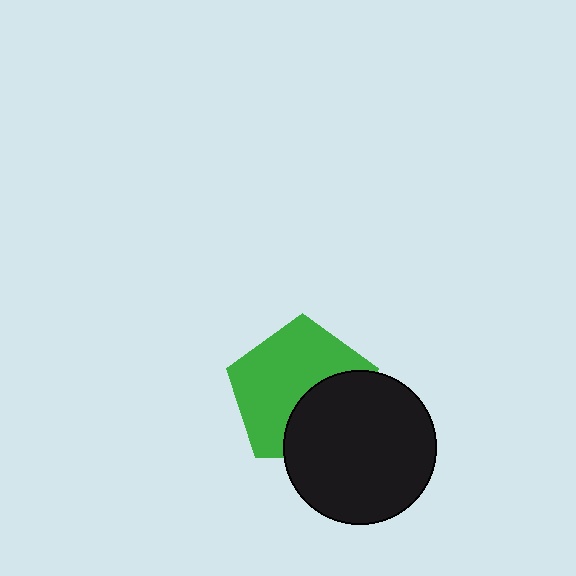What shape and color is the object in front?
The object in front is a black circle.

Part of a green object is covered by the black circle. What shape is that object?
It is a pentagon.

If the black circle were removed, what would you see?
You would see the complete green pentagon.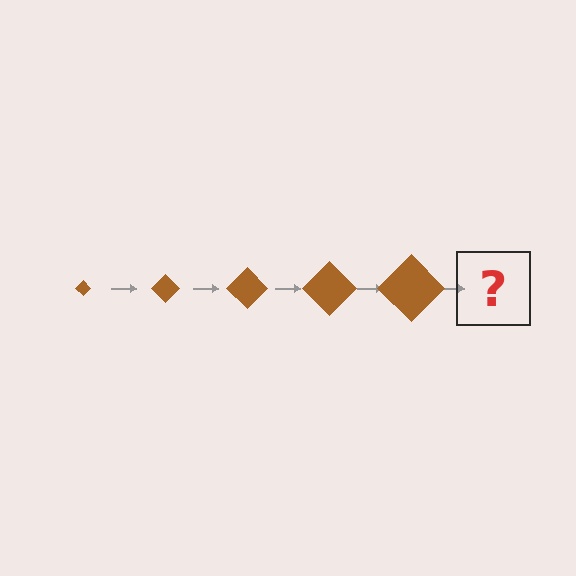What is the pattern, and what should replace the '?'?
The pattern is that the diamond gets progressively larger each step. The '?' should be a brown diamond, larger than the previous one.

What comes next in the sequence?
The next element should be a brown diamond, larger than the previous one.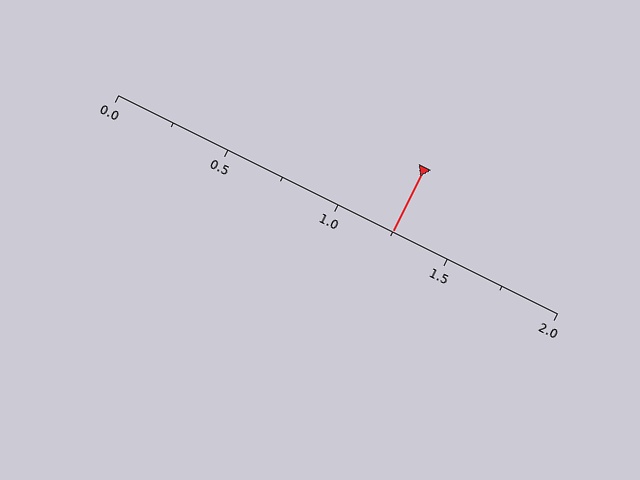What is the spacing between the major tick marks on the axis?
The major ticks are spaced 0.5 apart.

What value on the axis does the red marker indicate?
The marker indicates approximately 1.25.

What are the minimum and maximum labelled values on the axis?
The axis runs from 0.0 to 2.0.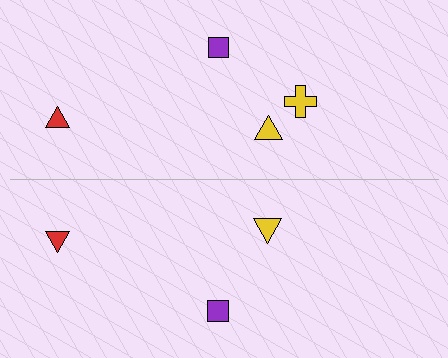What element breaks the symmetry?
A yellow cross is missing from the bottom side.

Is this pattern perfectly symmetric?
No, the pattern is not perfectly symmetric. A yellow cross is missing from the bottom side.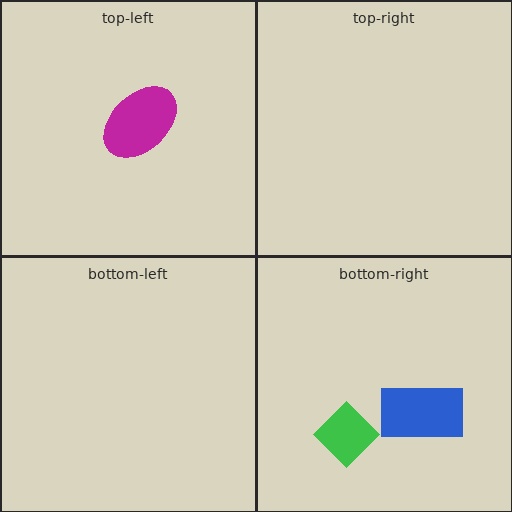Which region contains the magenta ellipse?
The top-left region.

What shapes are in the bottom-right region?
The blue rectangle, the green diamond.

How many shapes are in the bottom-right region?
2.